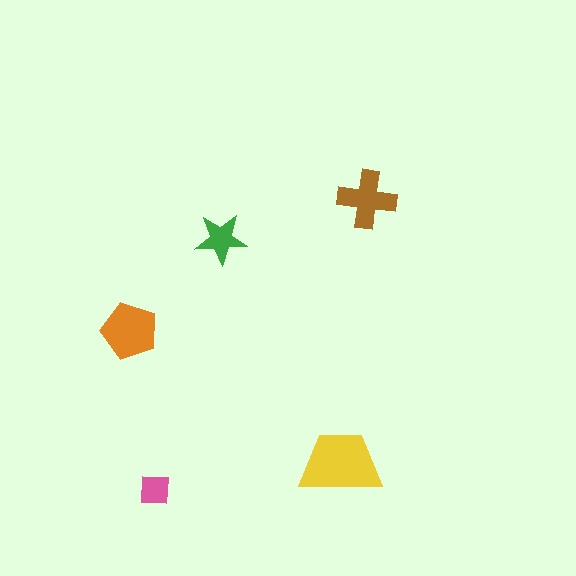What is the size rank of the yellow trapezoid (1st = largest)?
1st.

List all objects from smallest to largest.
The pink square, the green star, the brown cross, the orange pentagon, the yellow trapezoid.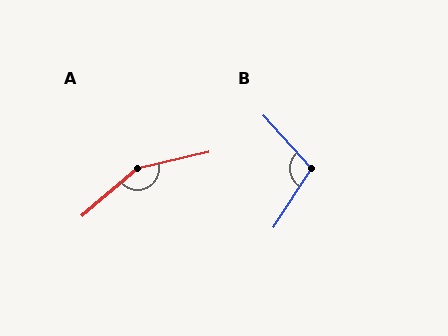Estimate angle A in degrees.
Approximately 153 degrees.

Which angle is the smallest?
B, at approximately 105 degrees.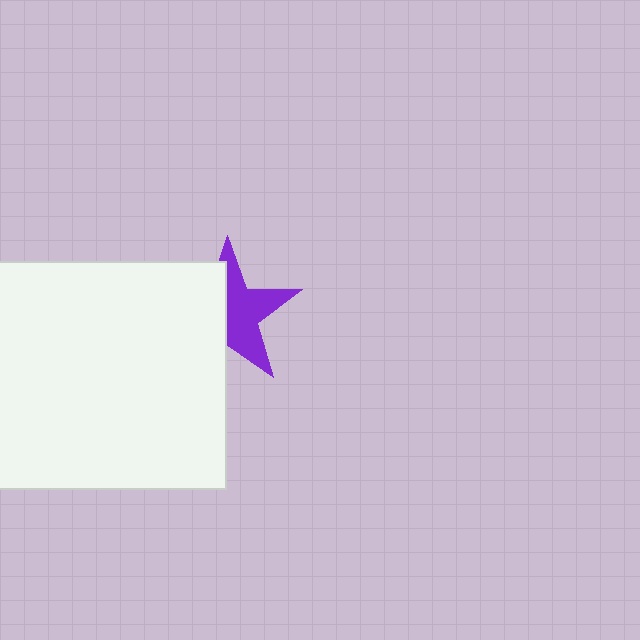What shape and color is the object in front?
The object in front is a white square.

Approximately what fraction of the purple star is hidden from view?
Roughly 48% of the purple star is hidden behind the white square.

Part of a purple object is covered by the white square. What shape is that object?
It is a star.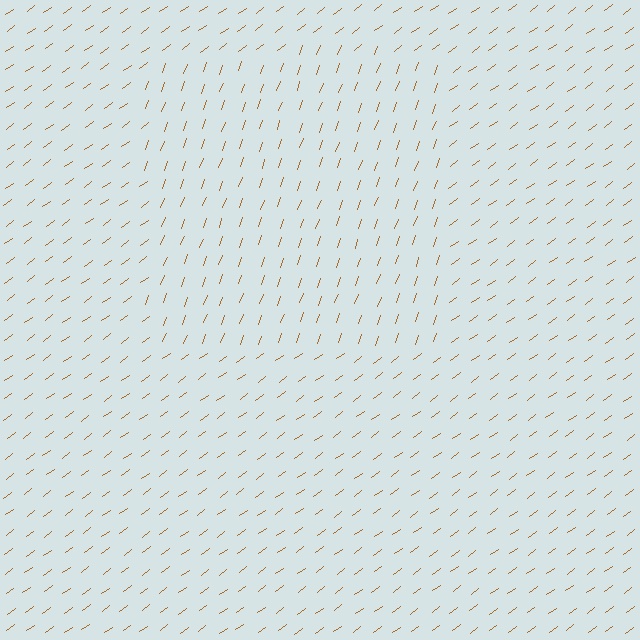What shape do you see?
I see a rectangle.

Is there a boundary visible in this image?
Yes, there is a texture boundary formed by a change in line orientation.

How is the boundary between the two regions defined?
The boundary is defined purely by a change in line orientation (approximately 34 degrees difference). All lines are the same color and thickness.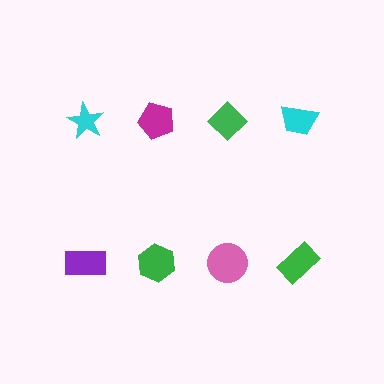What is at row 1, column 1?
A cyan star.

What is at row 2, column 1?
A purple rectangle.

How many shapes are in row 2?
4 shapes.